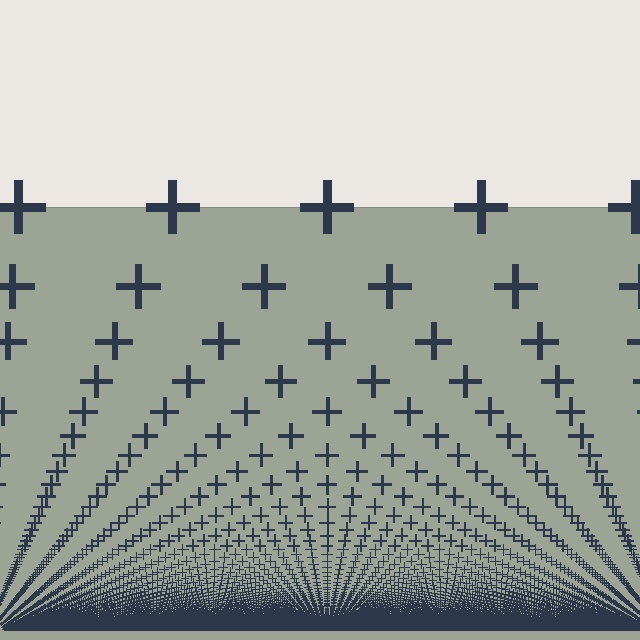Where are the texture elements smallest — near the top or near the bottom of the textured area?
Near the bottom.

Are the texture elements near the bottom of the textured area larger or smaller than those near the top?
Smaller. The gradient is inverted — elements near the bottom are smaller and denser.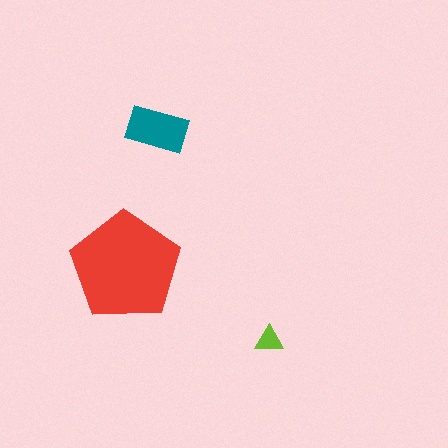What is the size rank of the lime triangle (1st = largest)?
3rd.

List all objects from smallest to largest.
The lime triangle, the teal rectangle, the red pentagon.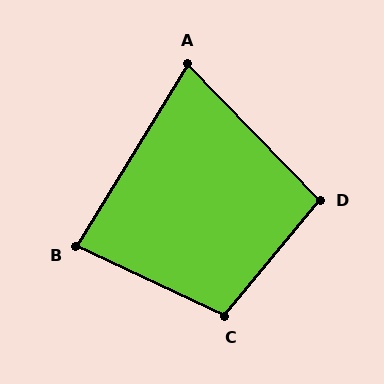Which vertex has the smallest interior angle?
A, at approximately 76 degrees.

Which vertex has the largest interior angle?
C, at approximately 104 degrees.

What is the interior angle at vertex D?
Approximately 96 degrees (obtuse).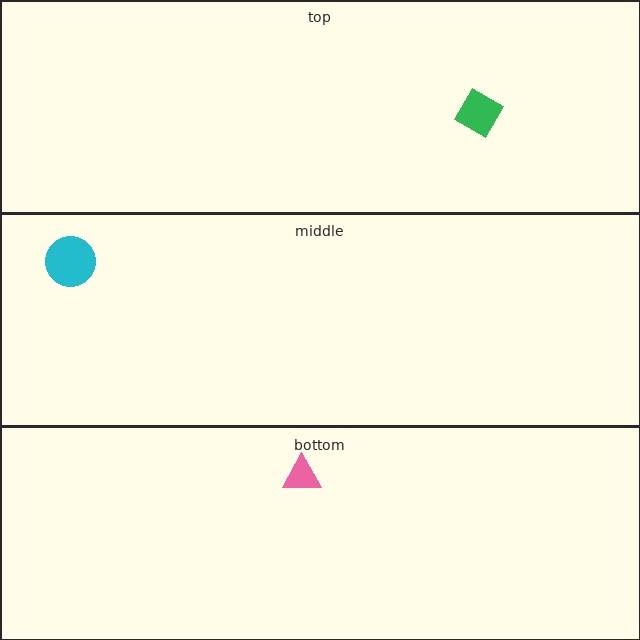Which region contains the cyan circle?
The middle region.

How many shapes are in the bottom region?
1.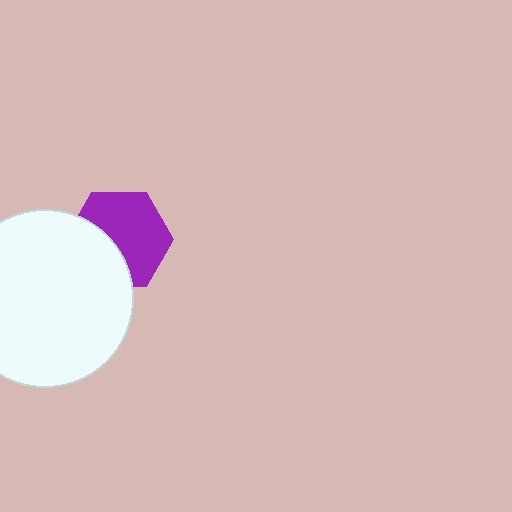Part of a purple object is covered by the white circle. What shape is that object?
It is a hexagon.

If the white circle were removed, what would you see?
You would see the complete purple hexagon.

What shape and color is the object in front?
The object in front is a white circle.